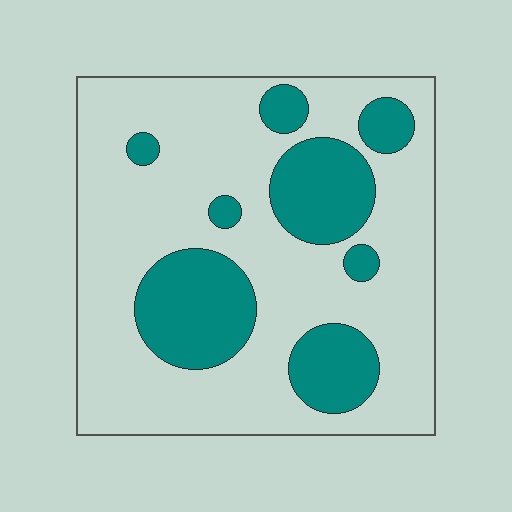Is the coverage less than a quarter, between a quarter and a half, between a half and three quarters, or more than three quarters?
Between a quarter and a half.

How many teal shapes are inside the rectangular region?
8.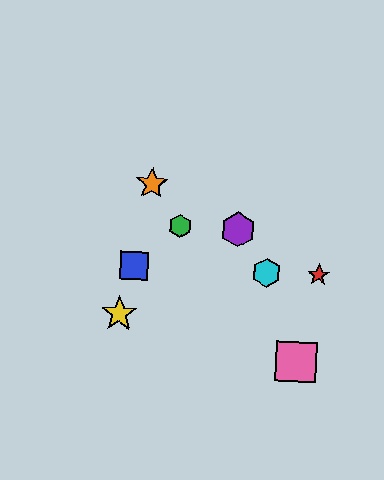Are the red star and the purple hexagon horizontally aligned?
No, the red star is at y≈275 and the purple hexagon is at y≈230.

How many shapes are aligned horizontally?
3 shapes (the red star, the blue square, the cyan hexagon) are aligned horizontally.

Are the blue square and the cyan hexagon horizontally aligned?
Yes, both are at y≈266.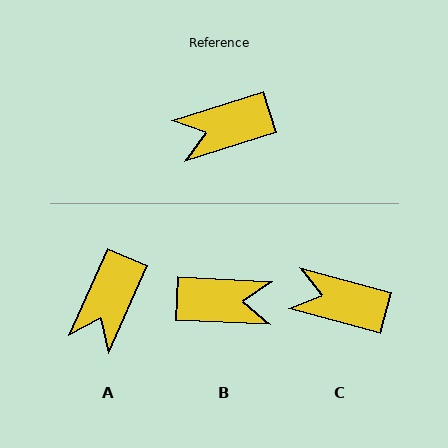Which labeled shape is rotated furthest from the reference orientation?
B, about 160 degrees away.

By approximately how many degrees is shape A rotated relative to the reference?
Approximately 48 degrees counter-clockwise.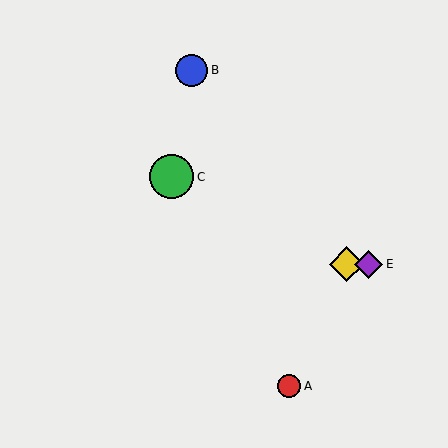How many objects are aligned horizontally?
2 objects (D, E) are aligned horizontally.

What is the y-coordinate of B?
Object B is at y≈70.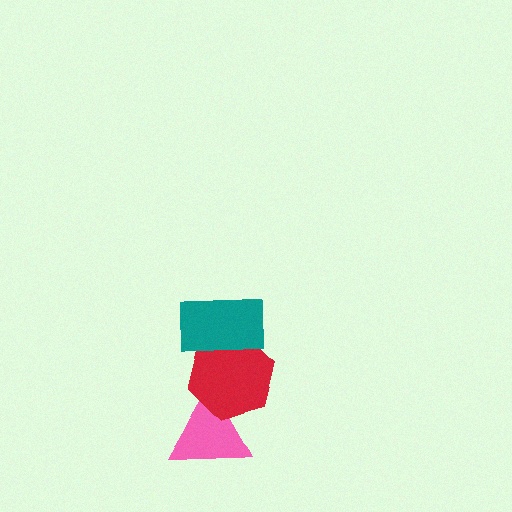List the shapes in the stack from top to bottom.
From top to bottom: the teal rectangle, the red hexagon, the pink triangle.